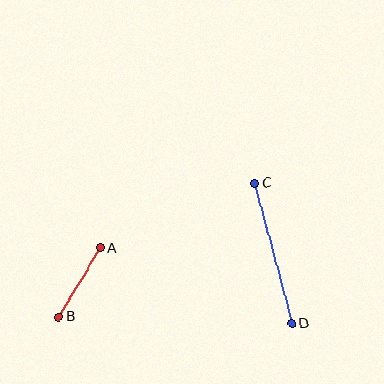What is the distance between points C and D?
The distance is approximately 145 pixels.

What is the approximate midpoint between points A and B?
The midpoint is at approximately (79, 282) pixels.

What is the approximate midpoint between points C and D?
The midpoint is at approximately (273, 253) pixels.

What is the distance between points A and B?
The distance is approximately 80 pixels.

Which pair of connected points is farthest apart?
Points C and D are farthest apart.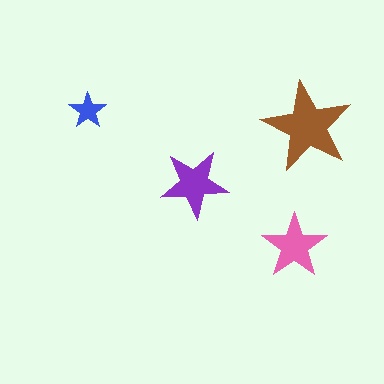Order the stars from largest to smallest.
the brown one, the purple one, the pink one, the blue one.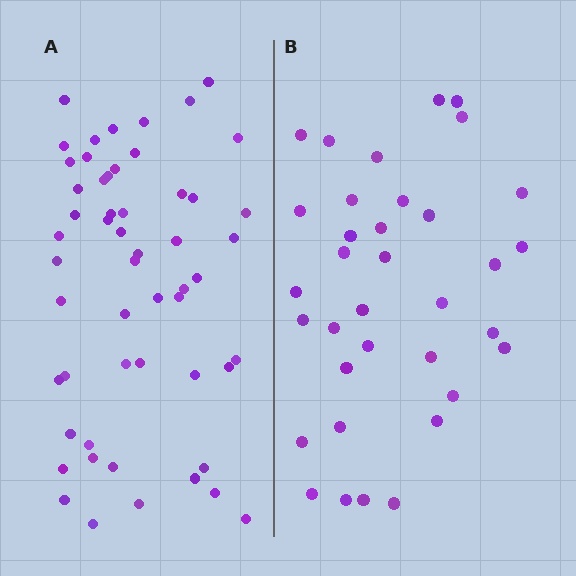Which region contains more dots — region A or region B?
Region A (the left region) has more dots.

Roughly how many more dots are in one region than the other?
Region A has approximately 20 more dots than region B.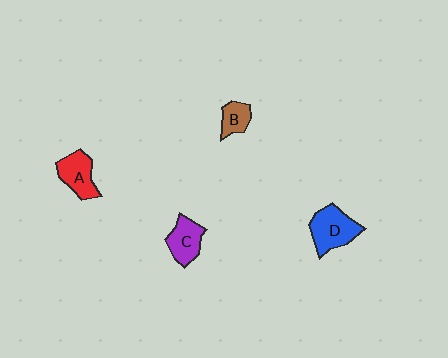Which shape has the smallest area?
Shape B (brown).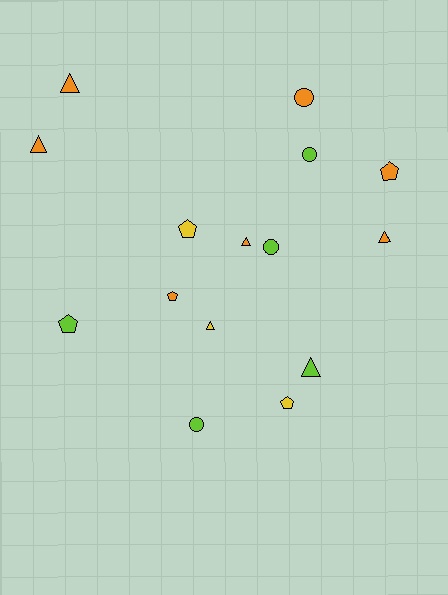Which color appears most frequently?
Orange, with 7 objects.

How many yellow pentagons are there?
There are 2 yellow pentagons.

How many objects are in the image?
There are 15 objects.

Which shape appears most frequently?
Triangle, with 6 objects.